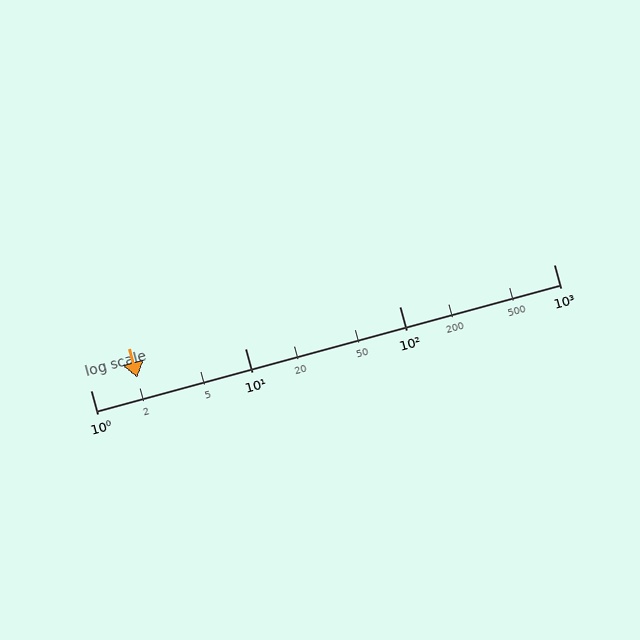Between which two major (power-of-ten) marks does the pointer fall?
The pointer is between 1 and 10.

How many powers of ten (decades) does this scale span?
The scale spans 3 decades, from 1 to 1000.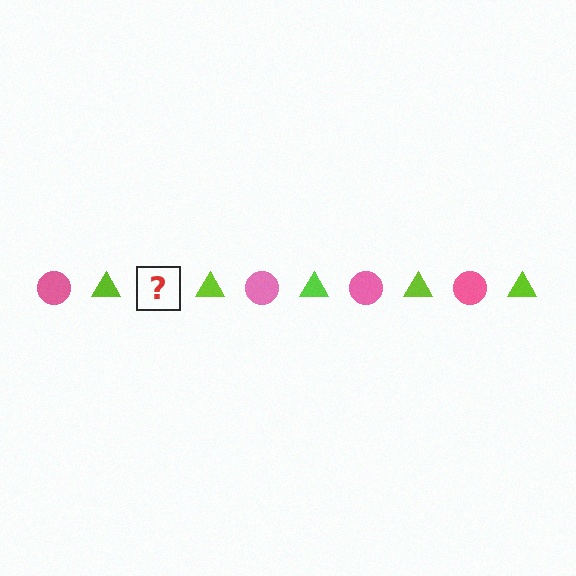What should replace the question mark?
The question mark should be replaced with a pink circle.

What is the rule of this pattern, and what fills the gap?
The rule is that the pattern alternates between pink circle and lime triangle. The gap should be filled with a pink circle.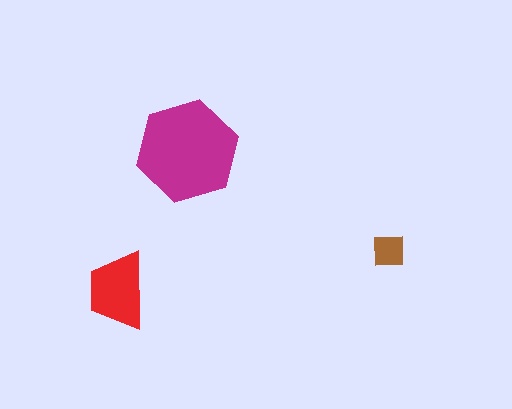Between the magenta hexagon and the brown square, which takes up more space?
The magenta hexagon.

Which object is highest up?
The magenta hexagon is topmost.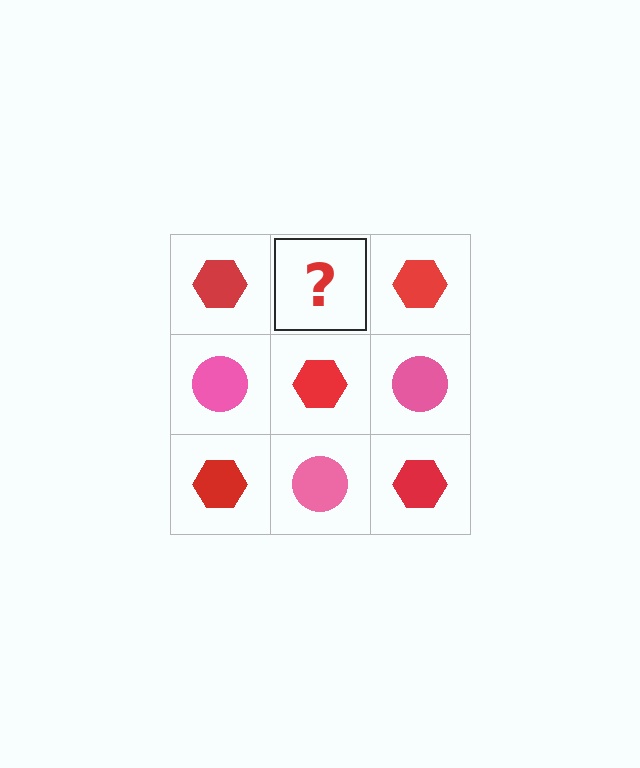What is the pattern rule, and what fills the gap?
The rule is that it alternates red hexagon and pink circle in a checkerboard pattern. The gap should be filled with a pink circle.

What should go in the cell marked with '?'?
The missing cell should contain a pink circle.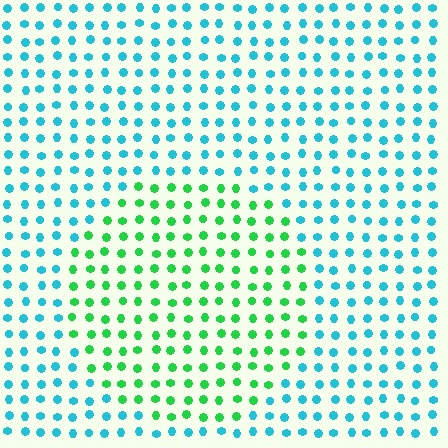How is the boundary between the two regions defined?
The boundary is defined purely by a slight shift in hue (about 54 degrees). Spacing, size, and orientation are identical on both sides.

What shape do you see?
I see a circle.